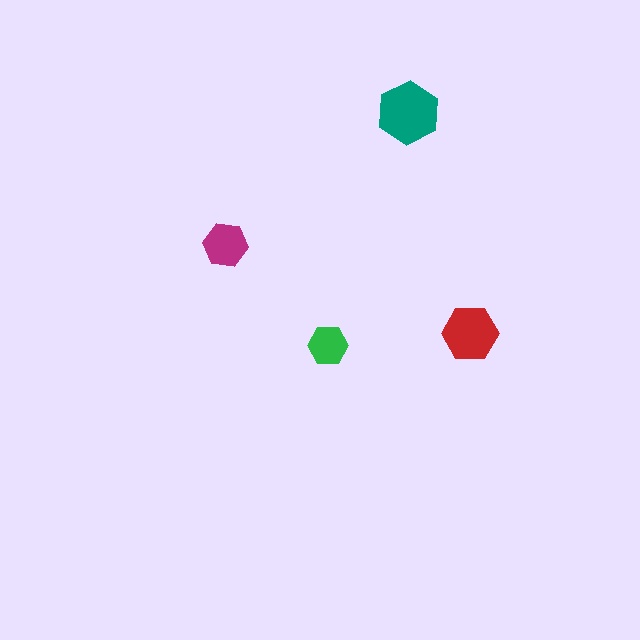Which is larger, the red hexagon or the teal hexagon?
The teal one.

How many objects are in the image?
There are 4 objects in the image.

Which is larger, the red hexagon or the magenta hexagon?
The red one.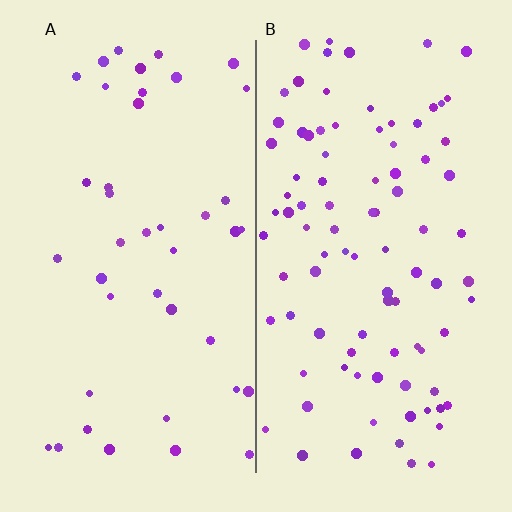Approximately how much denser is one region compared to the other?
Approximately 2.2× — region B over region A.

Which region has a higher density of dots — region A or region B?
B (the right).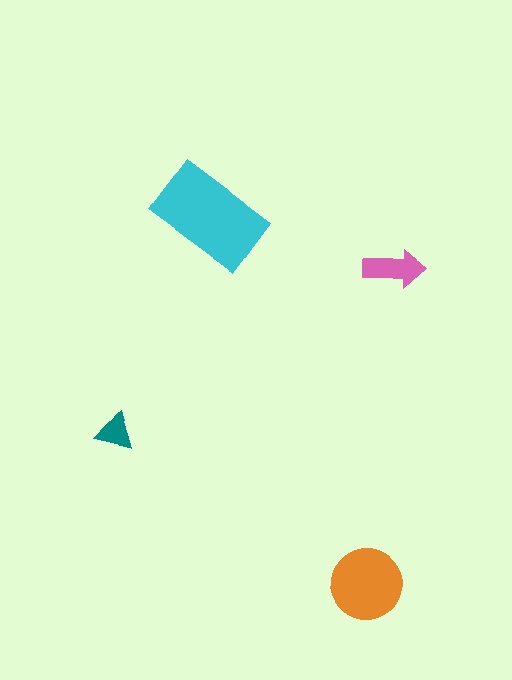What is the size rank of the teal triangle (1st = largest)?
4th.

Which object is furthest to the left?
The teal triangle is leftmost.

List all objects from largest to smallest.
The cyan rectangle, the orange circle, the pink arrow, the teal triangle.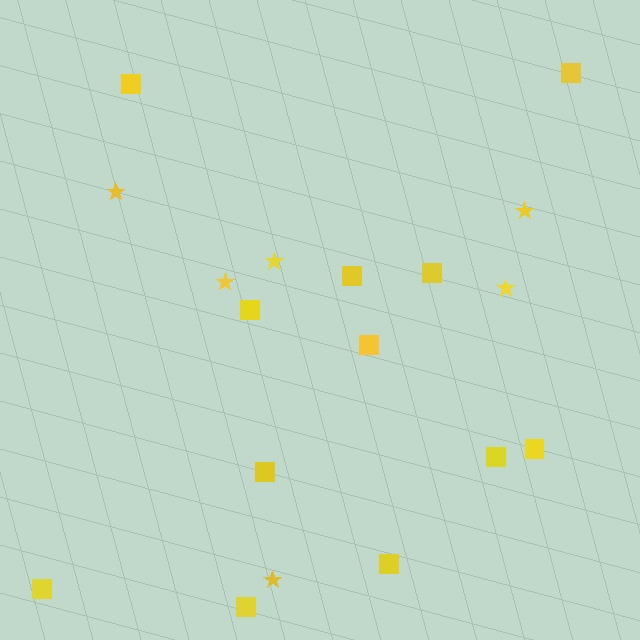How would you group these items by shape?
There are 2 groups: one group of stars (6) and one group of squares (12).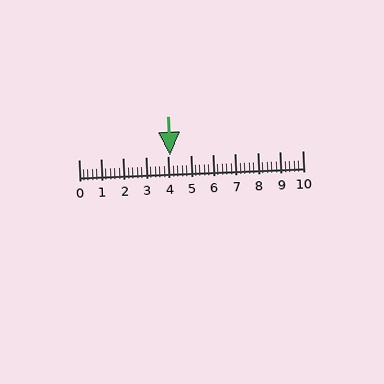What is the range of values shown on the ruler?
The ruler shows values from 0 to 10.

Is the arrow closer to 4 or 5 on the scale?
The arrow is closer to 4.